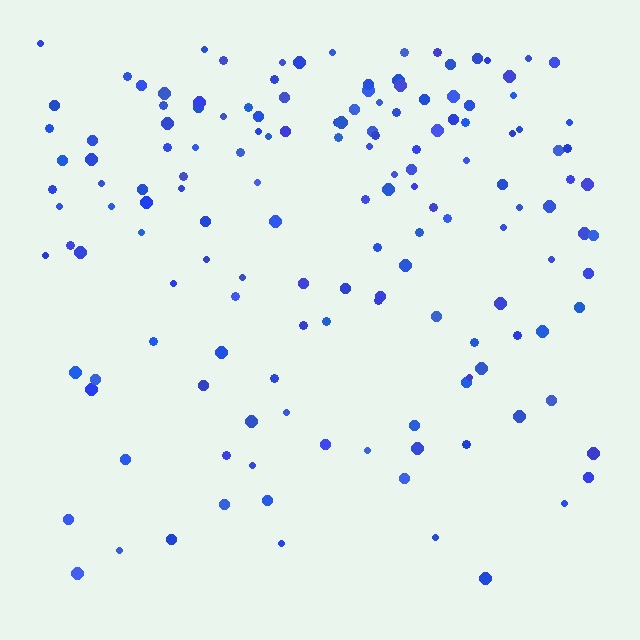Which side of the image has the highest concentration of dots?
The top.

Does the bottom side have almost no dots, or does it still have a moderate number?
Still a moderate number, just noticeably fewer than the top.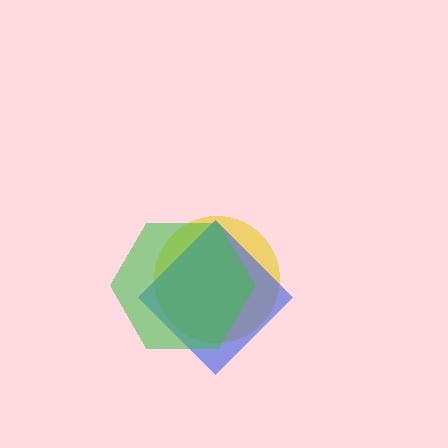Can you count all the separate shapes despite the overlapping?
Yes, there are 3 separate shapes.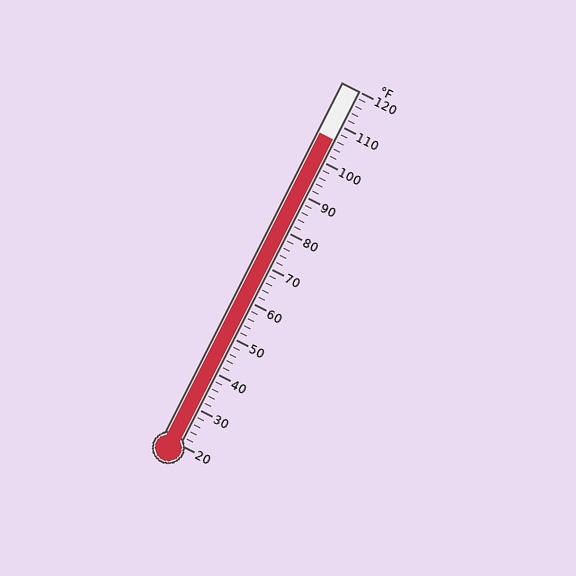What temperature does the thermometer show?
The thermometer shows approximately 106°F.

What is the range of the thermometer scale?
The thermometer scale ranges from 20°F to 120°F.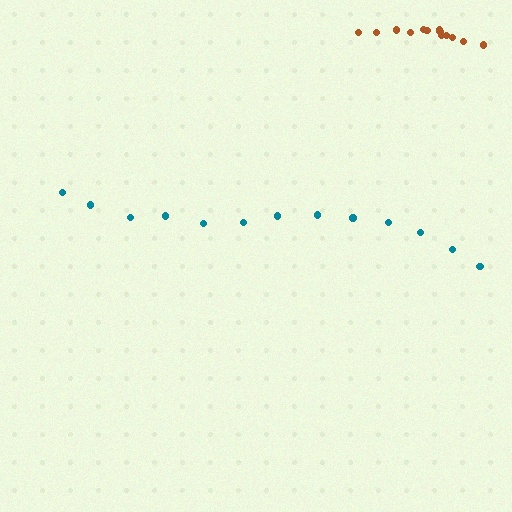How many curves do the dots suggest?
There are 2 distinct paths.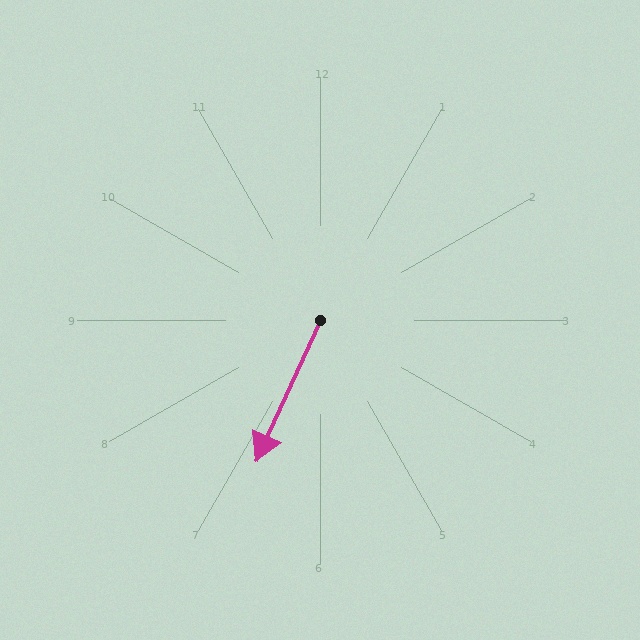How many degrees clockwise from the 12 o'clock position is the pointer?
Approximately 205 degrees.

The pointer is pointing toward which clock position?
Roughly 7 o'clock.